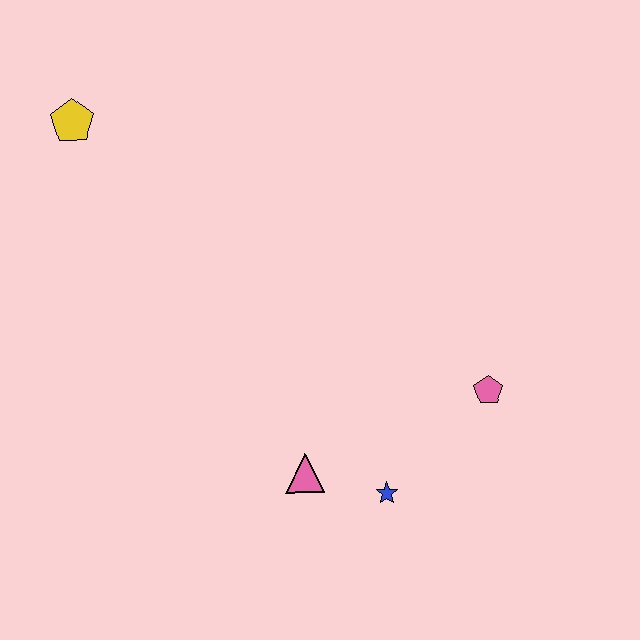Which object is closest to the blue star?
The pink triangle is closest to the blue star.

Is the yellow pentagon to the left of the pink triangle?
Yes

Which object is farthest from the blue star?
The yellow pentagon is farthest from the blue star.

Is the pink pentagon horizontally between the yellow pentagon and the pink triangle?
No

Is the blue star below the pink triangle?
Yes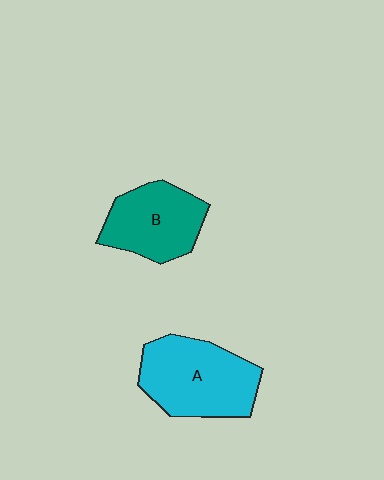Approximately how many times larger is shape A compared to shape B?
Approximately 1.3 times.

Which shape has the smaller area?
Shape B (teal).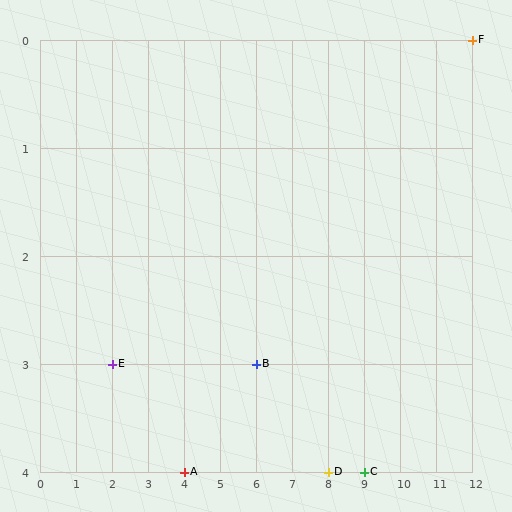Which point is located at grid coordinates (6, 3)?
Point B is at (6, 3).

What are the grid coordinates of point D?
Point D is at grid coordinates (8, 4).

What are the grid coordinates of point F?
Point F is at grid coordinates (12, 0).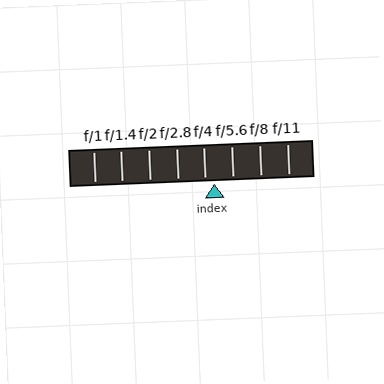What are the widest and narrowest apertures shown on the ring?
The widest aperture shown is f/1 and the narrowest is f/11.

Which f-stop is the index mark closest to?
The index mark is closest to f/4.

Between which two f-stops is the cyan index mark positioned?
The index mark is between f/4 and f/5.6.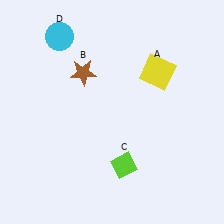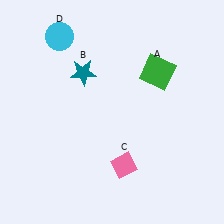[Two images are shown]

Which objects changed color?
A changed from yellow to green. B changed from brown to teal. C changed from lime to pink.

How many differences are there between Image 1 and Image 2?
There are 3 differences between the two images.